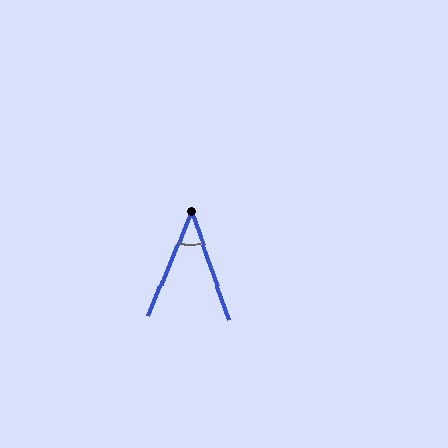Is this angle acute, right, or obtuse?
It is acute.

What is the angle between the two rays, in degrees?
Approximately 41 degrees.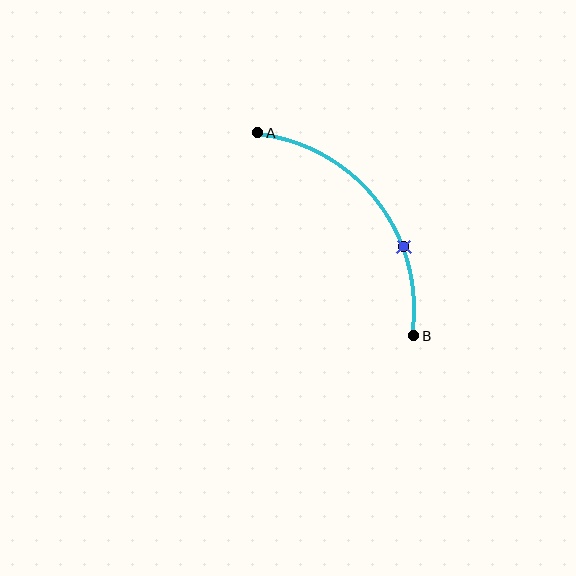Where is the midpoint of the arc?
The arc midpoint is the point on the curve farthest from the straight line joining A and B. It sits above and to the right of that line.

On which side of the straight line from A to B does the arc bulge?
The arc bulges above and to the right of the straight line connecting A and B.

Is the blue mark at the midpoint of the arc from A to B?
No. The blue mark lies on the arc but is closer to endpoint B. The arc midpoint would be at the point on the curve equidistant along the arc from both A and B.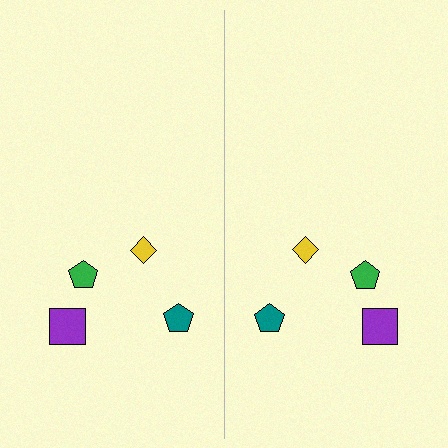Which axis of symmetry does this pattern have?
The pattern has a vertical axis of symmetry running through the center of the image.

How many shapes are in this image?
There are 8 shapes in this image.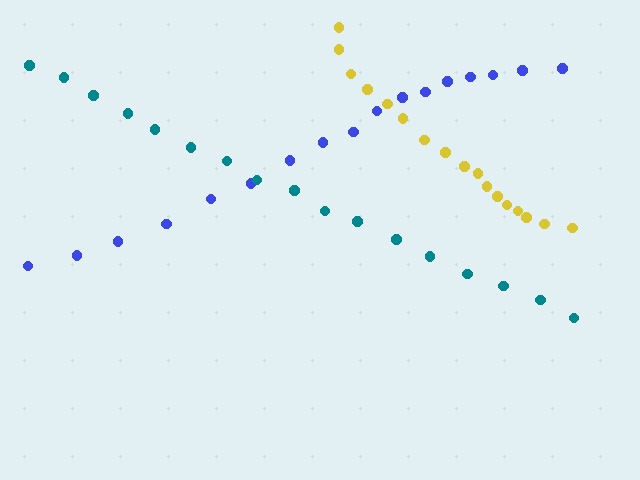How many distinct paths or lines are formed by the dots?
There are 3 distinct paths.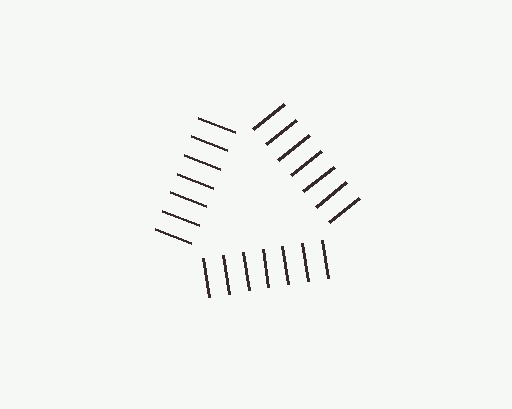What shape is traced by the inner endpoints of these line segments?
An illusory triangle — the line segments terminate on its edges but no continuous stroke is drawn.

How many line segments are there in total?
21 — 7 along each of the 3 edges.